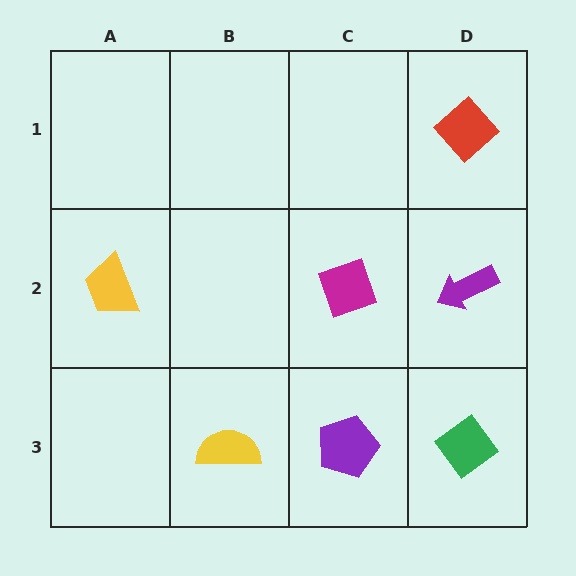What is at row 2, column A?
A yellow trapezoid.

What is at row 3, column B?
A yellow semicircle.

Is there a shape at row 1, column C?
No, that cell is empty.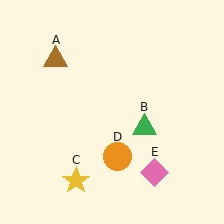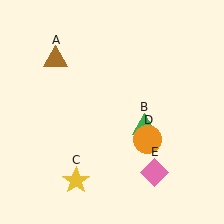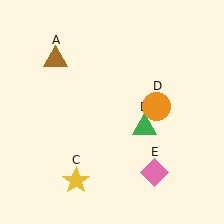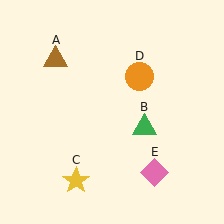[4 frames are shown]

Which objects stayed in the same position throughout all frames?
Brown triangle (object A) and green triangle (object B) and yellow star (object C) and pink diamond (object E) remained stationary.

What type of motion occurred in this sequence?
The orange circle (object D) rotated counterclockwise around the center of the scene.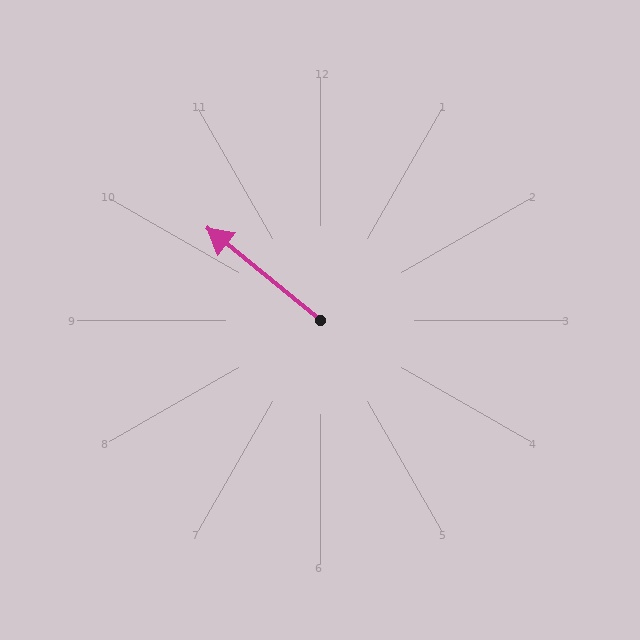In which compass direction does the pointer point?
Northwest.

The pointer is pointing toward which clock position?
Roughly 10 o'clock.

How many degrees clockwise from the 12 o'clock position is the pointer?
Approximately 309 degrees.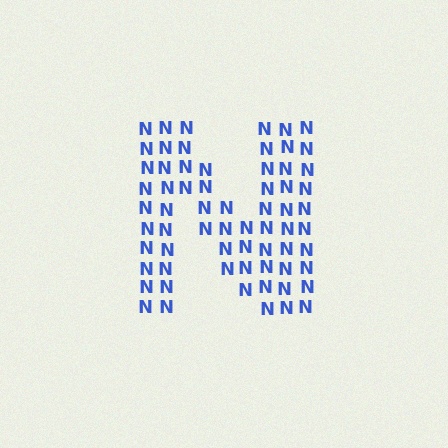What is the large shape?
The large shape is the letter N.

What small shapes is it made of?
It is made of small letter N's.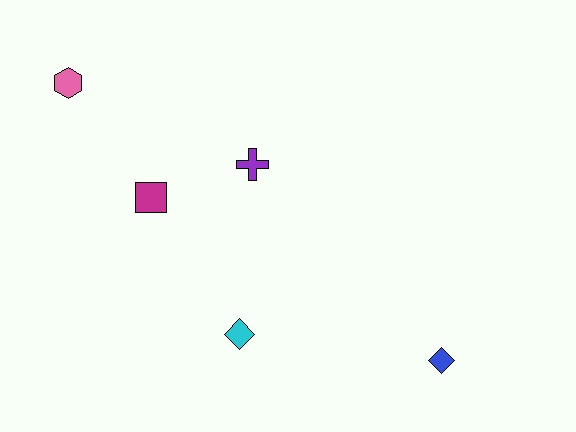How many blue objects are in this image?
There is 1 blue object.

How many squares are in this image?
There is 1 square.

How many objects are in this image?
There are 5 objects.